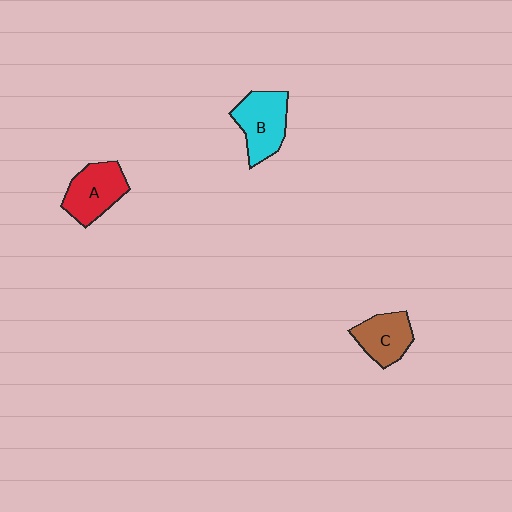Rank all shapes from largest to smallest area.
From largest to smallest: B (cyan), A (red), C (brown).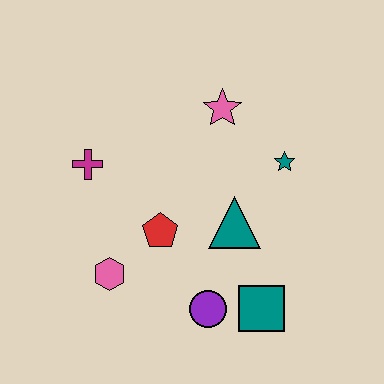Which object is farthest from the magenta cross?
The teal square is farthest from the magenta cross.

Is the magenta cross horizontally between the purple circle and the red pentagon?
No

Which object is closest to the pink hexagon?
The red pentagon is closest to the pink hexagon.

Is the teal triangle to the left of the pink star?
No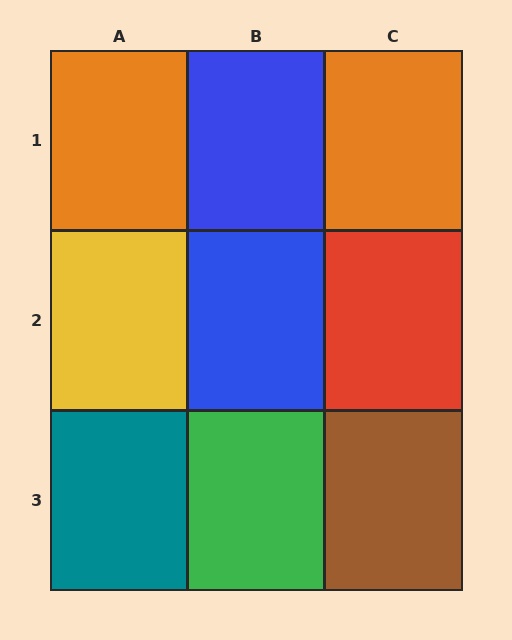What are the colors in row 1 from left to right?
Orange, blue, orange.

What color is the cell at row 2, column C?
Red.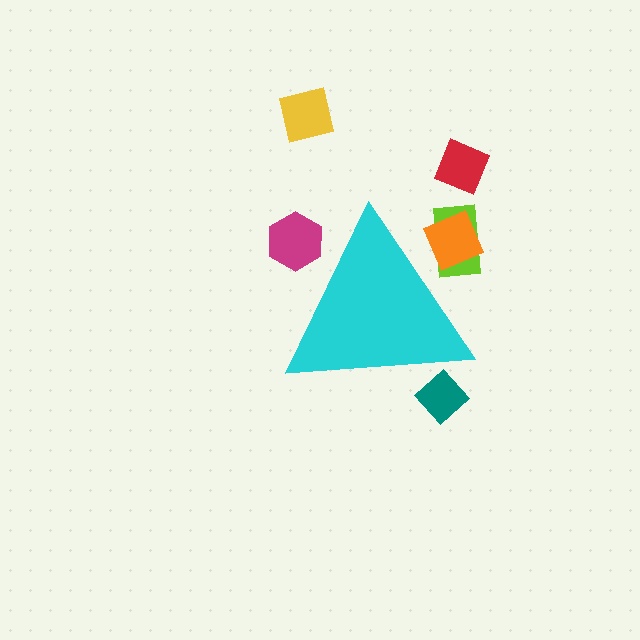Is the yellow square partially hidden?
No, the yellow square is fully visible.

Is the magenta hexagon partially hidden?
Yes, the magenta hexagon is partially hidden behind the cyan triangle.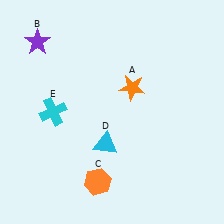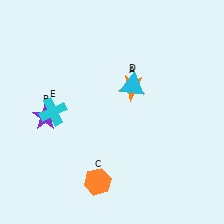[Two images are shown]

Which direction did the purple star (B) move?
The purple star (B) moved down.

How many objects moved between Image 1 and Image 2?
2 objects moved between the two images.